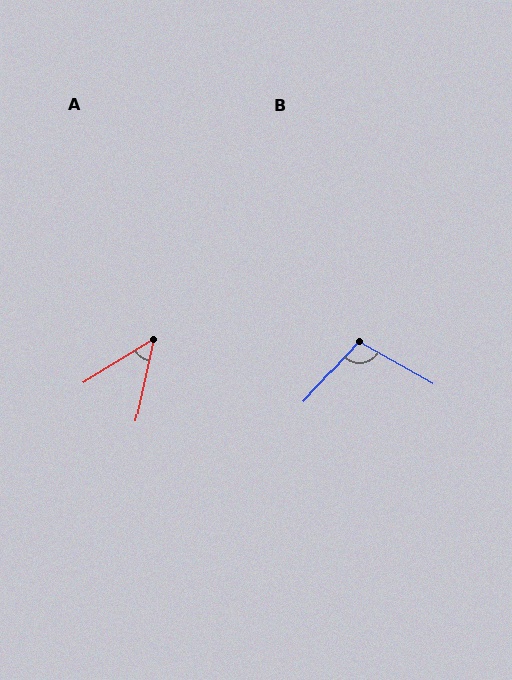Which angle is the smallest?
A, at approximately 46 degrees.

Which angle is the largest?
B, at approximately 103 degrees.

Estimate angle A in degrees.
Approximately 46 degrees.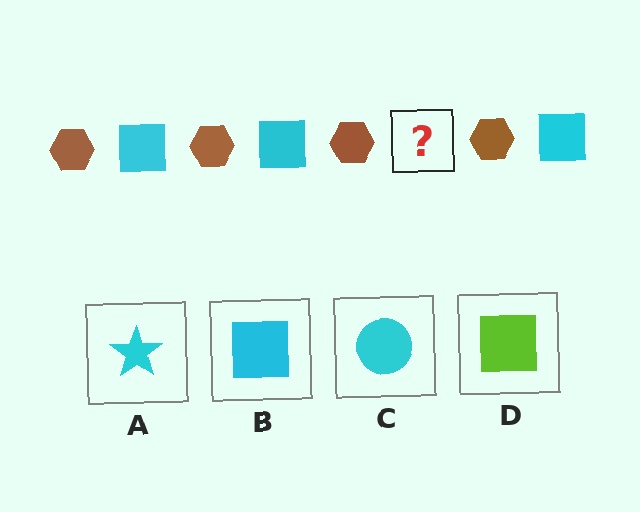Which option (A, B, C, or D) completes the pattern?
B.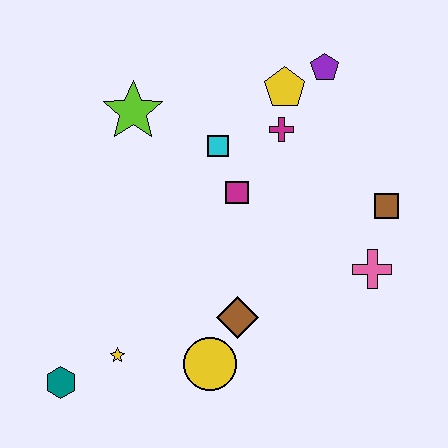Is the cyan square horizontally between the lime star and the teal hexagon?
No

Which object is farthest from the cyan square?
The teal hexagon is farthest from the cyan square.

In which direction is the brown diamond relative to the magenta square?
The brown diamond is below the magenta square.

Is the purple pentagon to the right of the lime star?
Yes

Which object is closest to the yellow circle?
The brown diamond is closest to the yellow circle.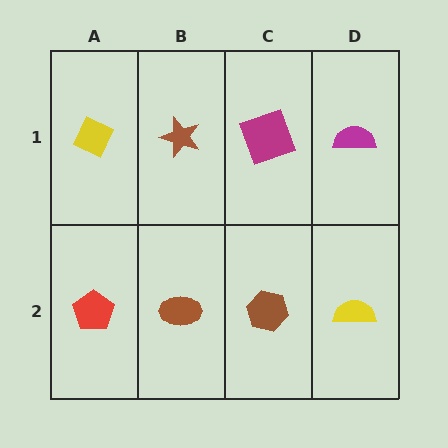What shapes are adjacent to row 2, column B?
A brown star (row 1, column B), a red pentagon (row 2, column A), a brown hexagon (row 2, column C).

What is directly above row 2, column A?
A yellow diamond.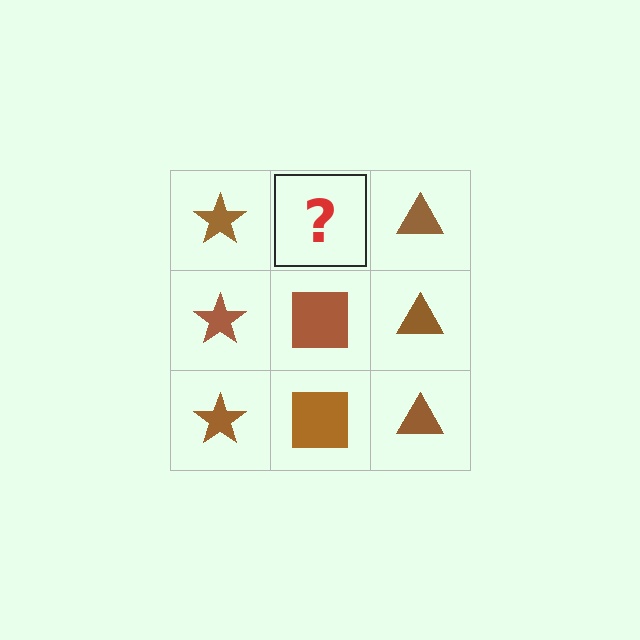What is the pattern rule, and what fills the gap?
The rule is that each column has a consistent shape. The gap should be filled with a brown square.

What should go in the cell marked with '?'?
The missing cell should contain a brown square.